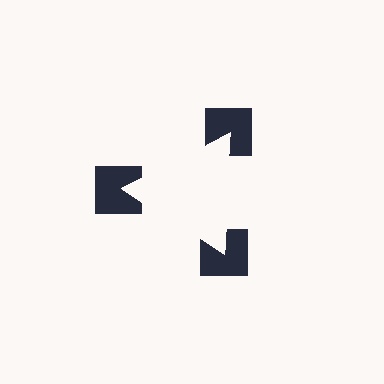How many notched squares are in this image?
There are 3 — one at each vertex of the illusory triangle.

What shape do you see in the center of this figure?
An illusory triangle — its edges are inferred from the aligned wedge cuts in the notched squares, not physically drawn.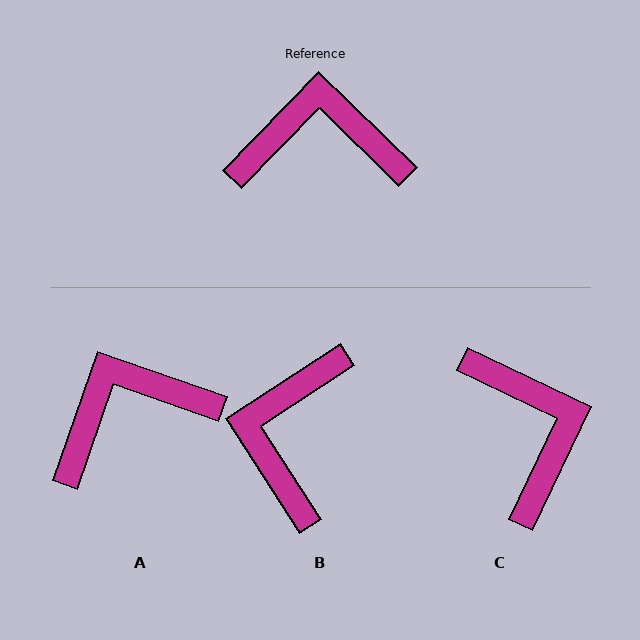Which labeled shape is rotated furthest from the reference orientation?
B, about 77 degrees away.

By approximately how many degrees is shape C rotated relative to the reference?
Approximately 72 degrees clockwise.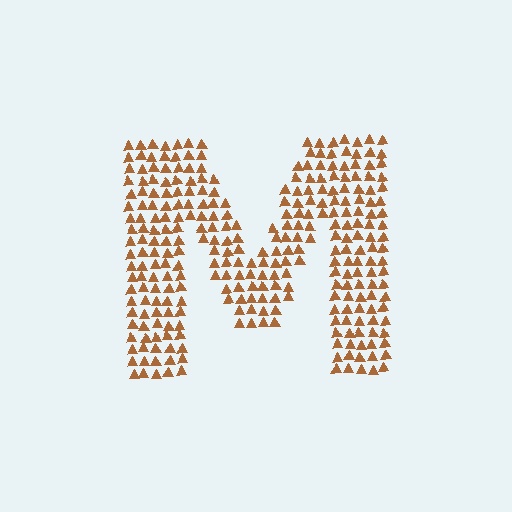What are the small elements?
The small elements are triangles.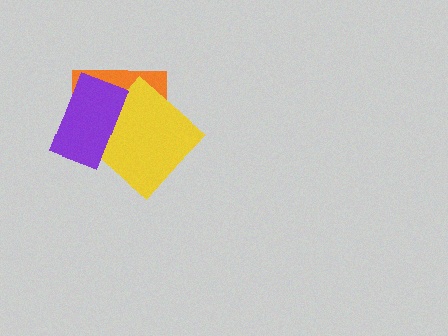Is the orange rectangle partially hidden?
Yes, it is partially covered by another shape.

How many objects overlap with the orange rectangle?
2 objects overlap with the orange rectangle.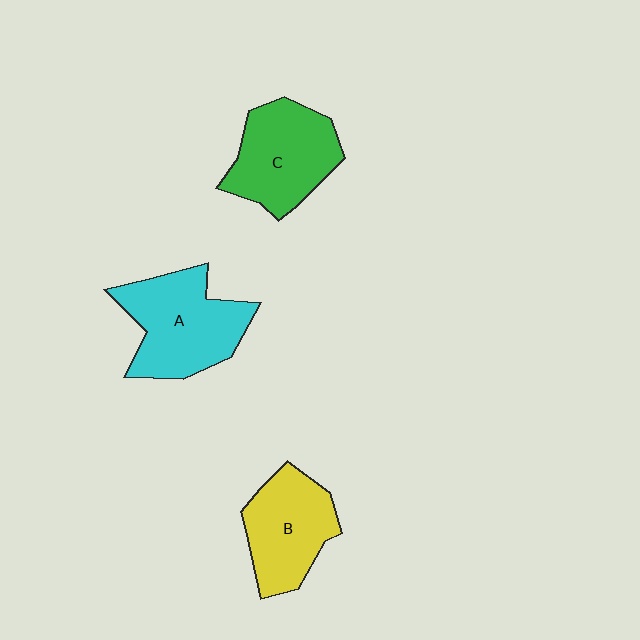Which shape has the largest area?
Shape A (cyan).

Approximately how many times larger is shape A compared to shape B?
Approximately 1.2 times.